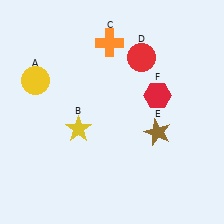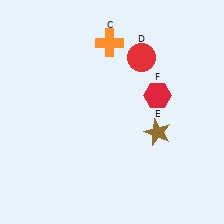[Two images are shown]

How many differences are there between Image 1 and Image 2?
There are 2 differences between the two images.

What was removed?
The yellow circle (A), the yellow star (B) were removed in Image 2.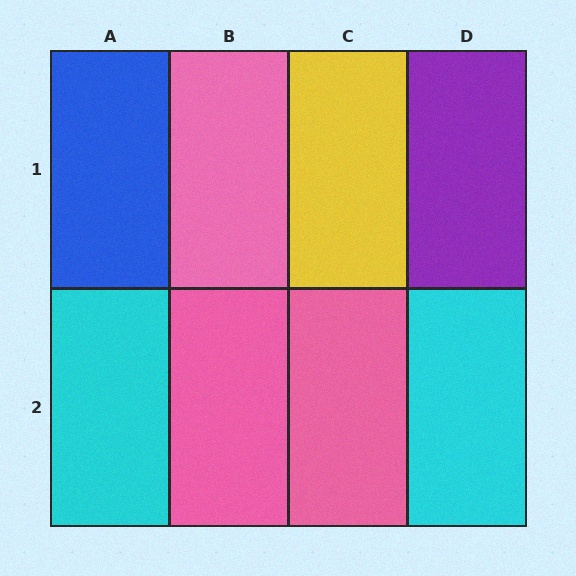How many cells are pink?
3 cells are pink.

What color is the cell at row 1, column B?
Pink.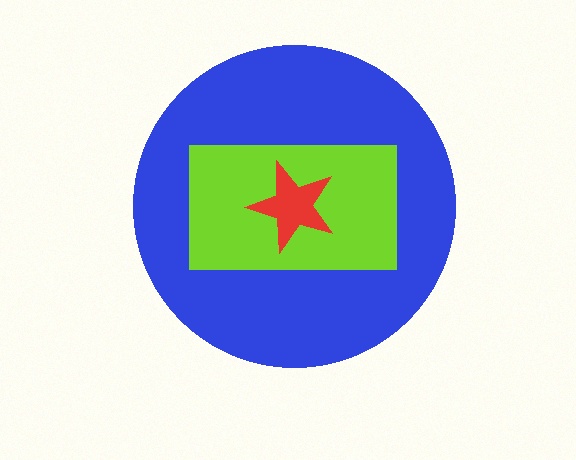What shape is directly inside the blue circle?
The lime rectangle.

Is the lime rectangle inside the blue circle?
Yes.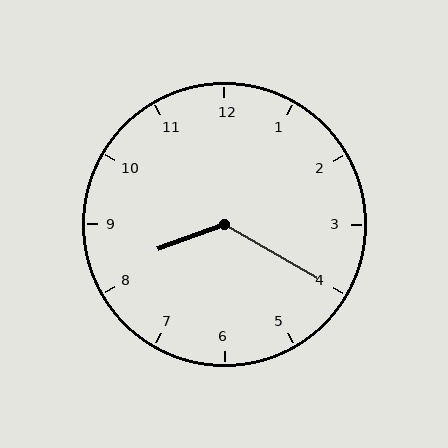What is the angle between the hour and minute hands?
Approximately 130 degrees.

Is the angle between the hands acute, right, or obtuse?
It is obtuse.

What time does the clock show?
8:20.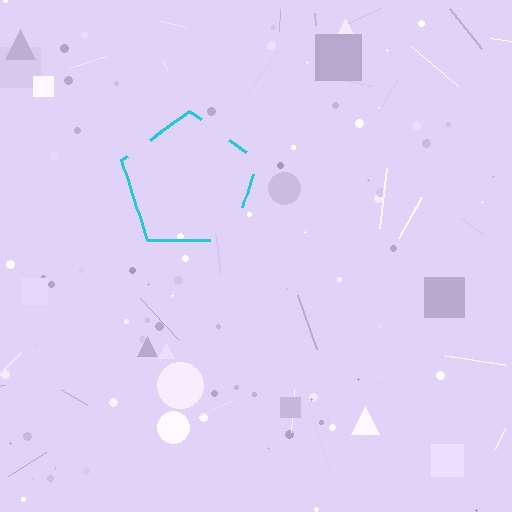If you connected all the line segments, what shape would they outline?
They would outline a pentagon.